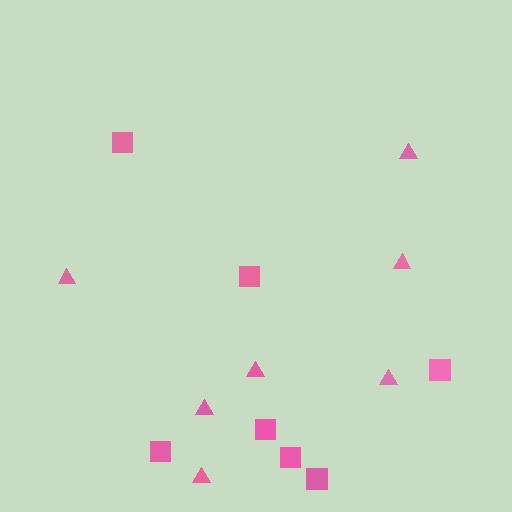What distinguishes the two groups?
There are 2 groups: one group of squares (7) and one group of triangles (7).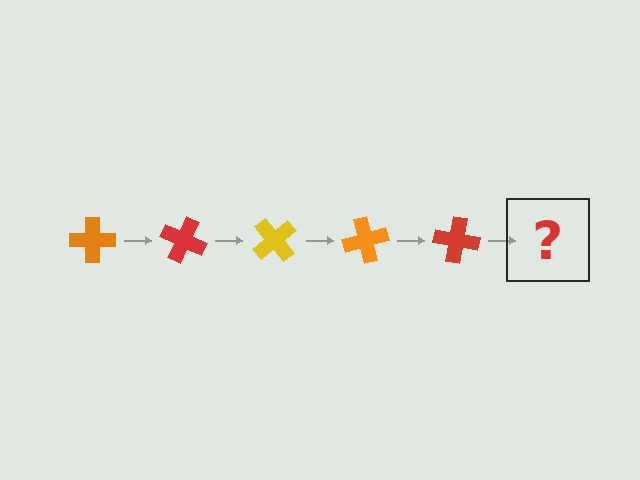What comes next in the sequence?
The next element should be a yellow cross, rotated 125 degrees from the start.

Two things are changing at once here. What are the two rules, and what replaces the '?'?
The two rules are that it rotates 25 degrees each step and the color cycles through orange, red, and yellow. The '?' should be a yellow cross, rotated 125 degrees from the start.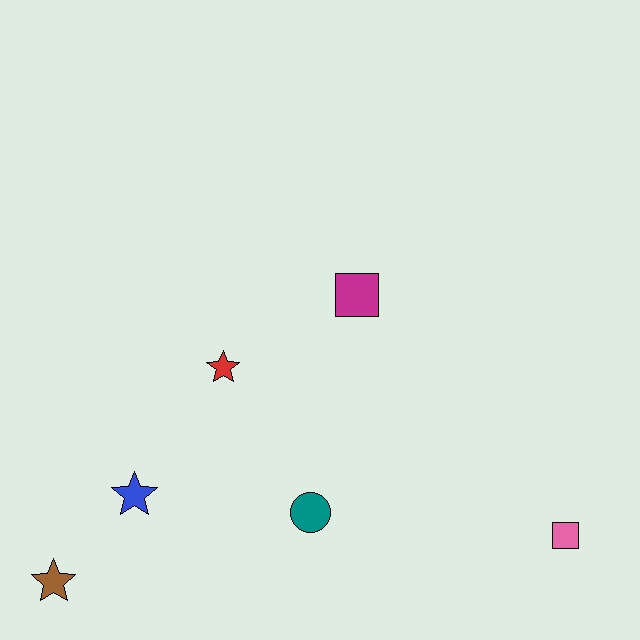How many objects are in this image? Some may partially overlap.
There are 6 objects.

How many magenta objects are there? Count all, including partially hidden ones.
There is 1 magenta object.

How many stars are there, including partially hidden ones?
There are 3 stars.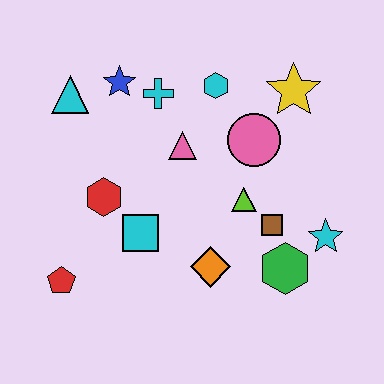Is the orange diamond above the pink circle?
No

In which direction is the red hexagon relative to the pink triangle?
The red hexagon is to the left of the pink triangle.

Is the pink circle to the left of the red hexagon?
No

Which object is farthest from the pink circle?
The red pentagon is farthest from the pink circle.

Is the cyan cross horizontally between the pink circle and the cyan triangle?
Yes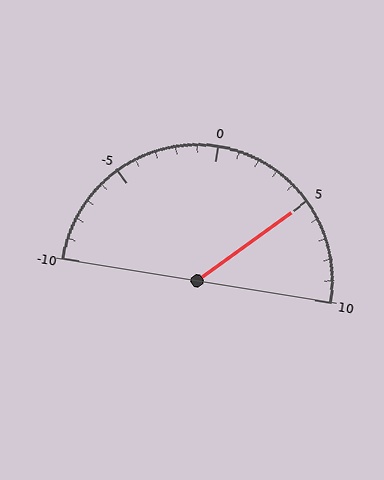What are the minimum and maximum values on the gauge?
The gauge ranges from -10 to 10.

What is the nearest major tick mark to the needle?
The nearest major tick mark is 5.